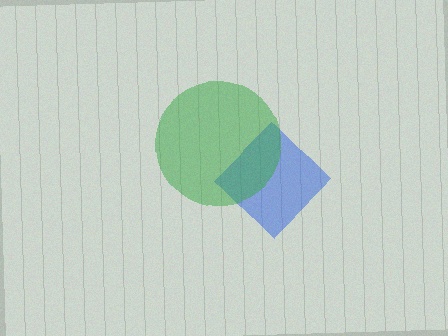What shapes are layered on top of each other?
The layered shapes are: a blue diamond, a green circle.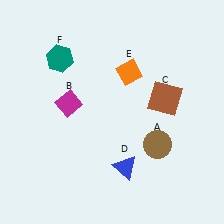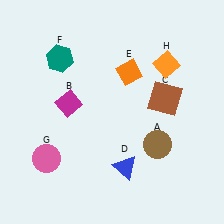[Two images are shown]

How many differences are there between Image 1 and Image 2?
There are 2 differences between the two images.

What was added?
A pink circle (G), an orange diamond (H) were added in Image 2.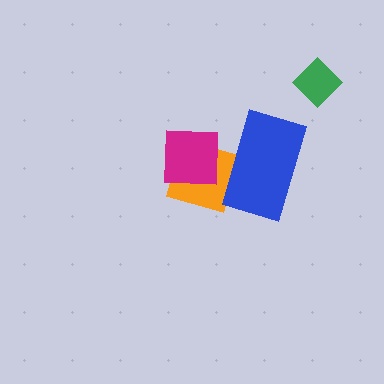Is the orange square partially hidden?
Yes, it is partially covered by another shape.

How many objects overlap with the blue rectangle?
1 object overlaps with the blue rectangle.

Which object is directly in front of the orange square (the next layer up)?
The magenta square is directly in front of the orange square.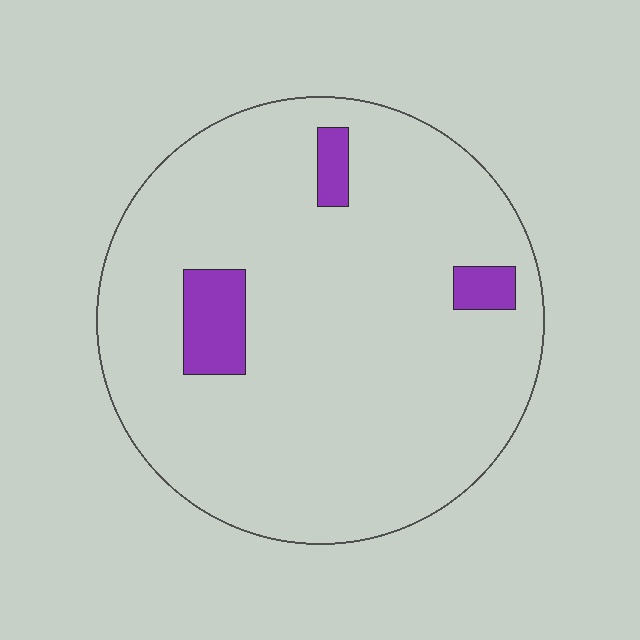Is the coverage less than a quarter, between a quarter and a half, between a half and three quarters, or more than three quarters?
Less than a quarter.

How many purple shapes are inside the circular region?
3.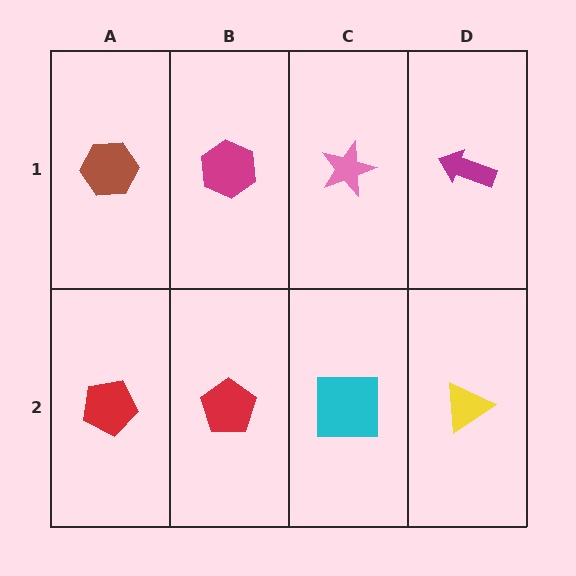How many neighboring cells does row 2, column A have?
2.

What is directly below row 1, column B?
A red pentagon.